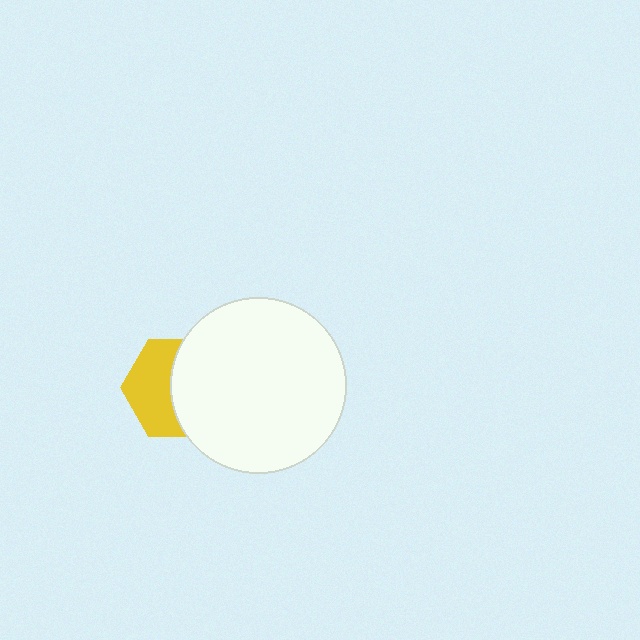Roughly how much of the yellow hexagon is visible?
About half of it is visible (roughly 47%).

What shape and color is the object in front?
The object in front is a white circle.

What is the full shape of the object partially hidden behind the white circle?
The partially hidden object is a yellow hexagon.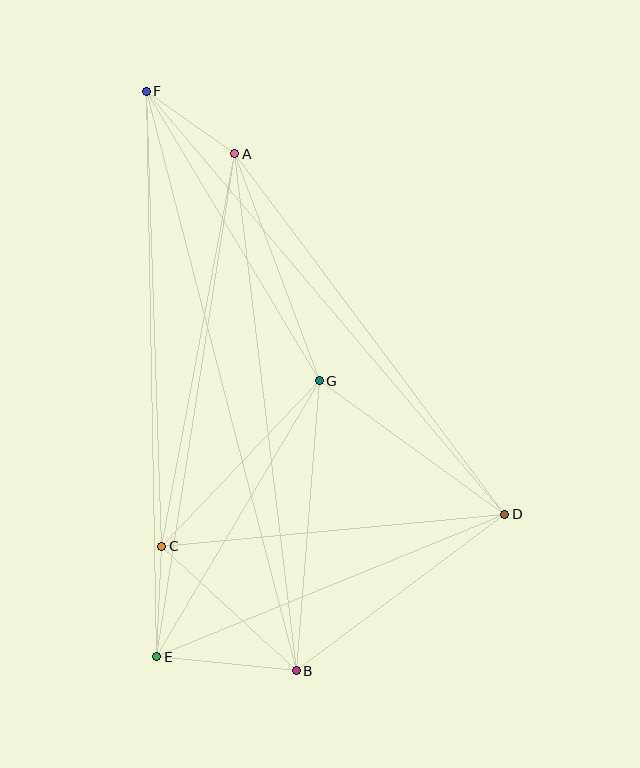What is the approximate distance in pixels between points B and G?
The distance between B and G is approximately 291 pixels.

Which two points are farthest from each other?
Points B and F are farthest from each other.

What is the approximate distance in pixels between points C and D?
The distance between C and D is approximately 345 pixels.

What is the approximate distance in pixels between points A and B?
The distance between A and B is approximately 521 pixels.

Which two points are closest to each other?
Points A and F are closest to each other.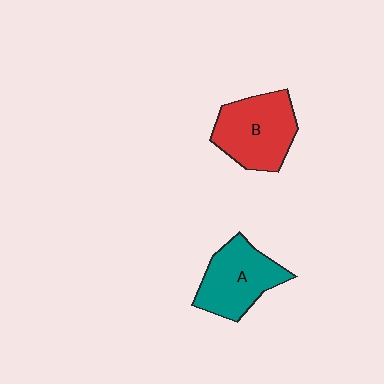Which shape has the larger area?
Shape B (red).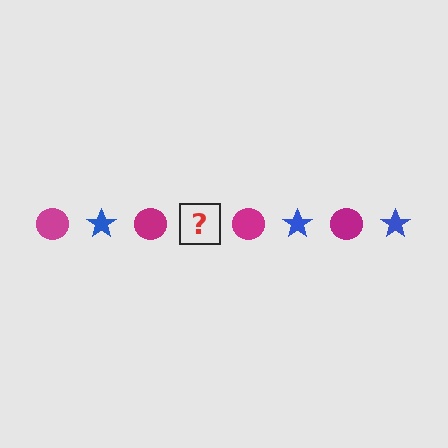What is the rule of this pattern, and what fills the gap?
The rule is that the pattern alternates between magenta circle and blue star. The gap should be filled with a blue star.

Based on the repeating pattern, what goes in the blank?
The blank should be a blue star.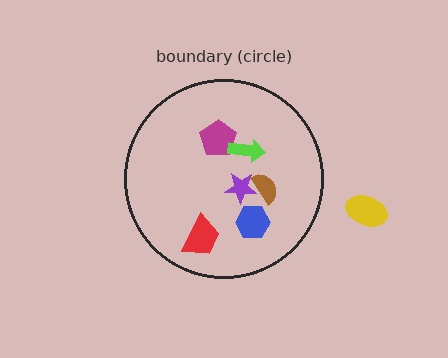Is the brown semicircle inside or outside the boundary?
Inside.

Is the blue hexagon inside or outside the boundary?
Inside.